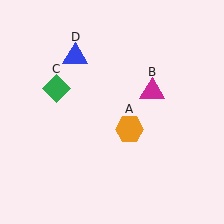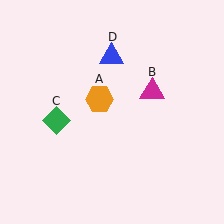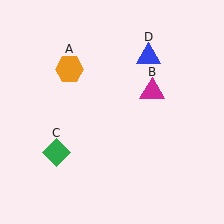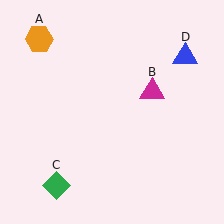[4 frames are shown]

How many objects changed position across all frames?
3 objects changed position: orange hexagon (object A), green diamond (object C), blue triangle (object D).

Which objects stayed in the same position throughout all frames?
Magenta triangle (object B) remained stationary.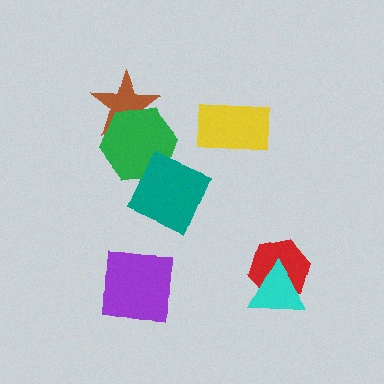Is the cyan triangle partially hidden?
No, no other shape covers it.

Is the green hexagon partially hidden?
Yes, it is partially covered by another shape.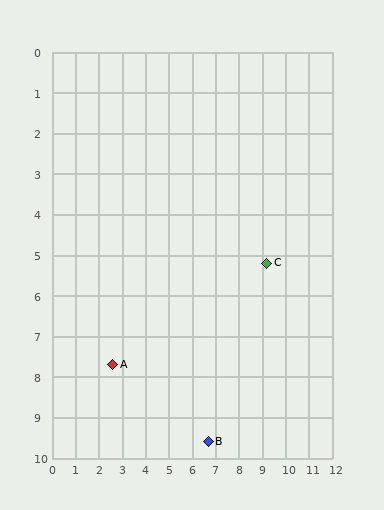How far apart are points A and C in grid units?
Points A and C are about 7.1 grid units apart.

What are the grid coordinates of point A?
Point A is at approximately (2.6, 7.7).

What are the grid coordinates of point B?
Point B is at approximately (6.7, 9.6).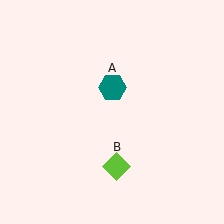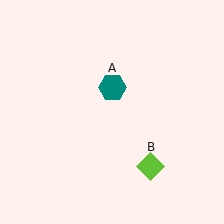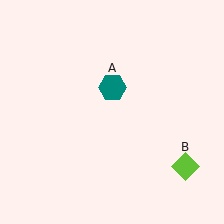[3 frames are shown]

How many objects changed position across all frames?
1 object changed position: lime diamond (object B).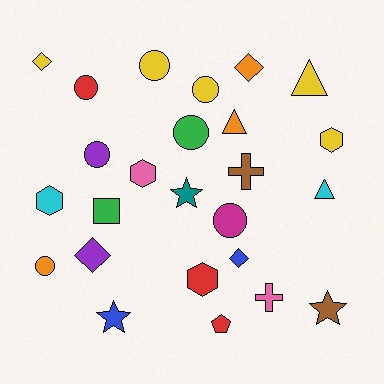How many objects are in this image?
There are 25 objects.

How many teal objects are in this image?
There is 1 teal object.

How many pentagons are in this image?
There is 1 pentagon.